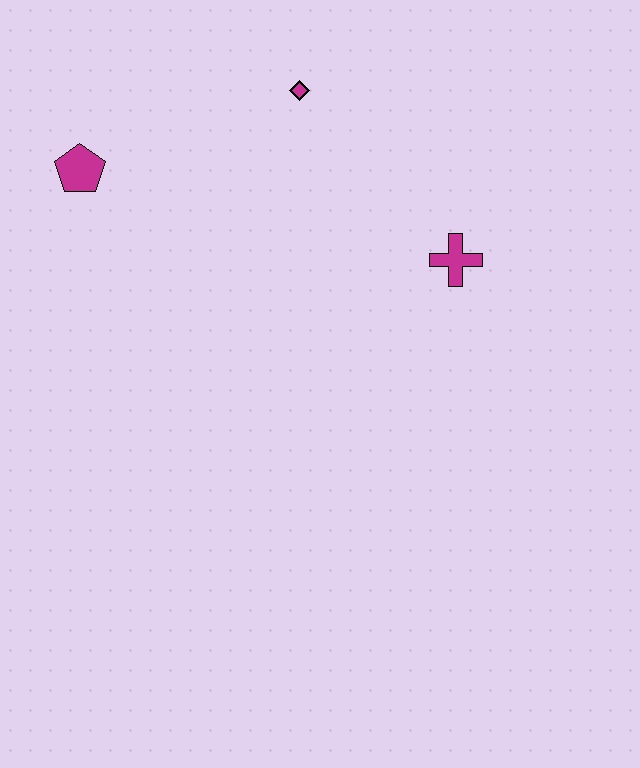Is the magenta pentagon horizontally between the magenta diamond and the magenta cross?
No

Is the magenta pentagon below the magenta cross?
No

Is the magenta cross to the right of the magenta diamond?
Yes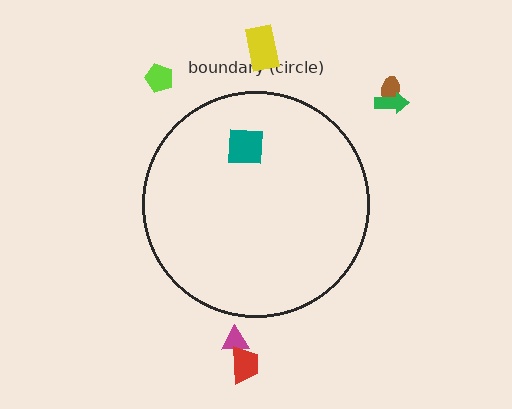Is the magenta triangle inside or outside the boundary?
Outside.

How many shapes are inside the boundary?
1 inside, 6 outside.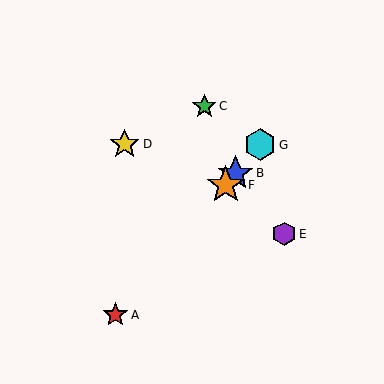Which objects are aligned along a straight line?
Objects A, B, F, G are aligned along a straight line.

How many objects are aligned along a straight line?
4 objects (A, B, F, G) are aligned along a straight line.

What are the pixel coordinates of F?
Object F is at (226, 185).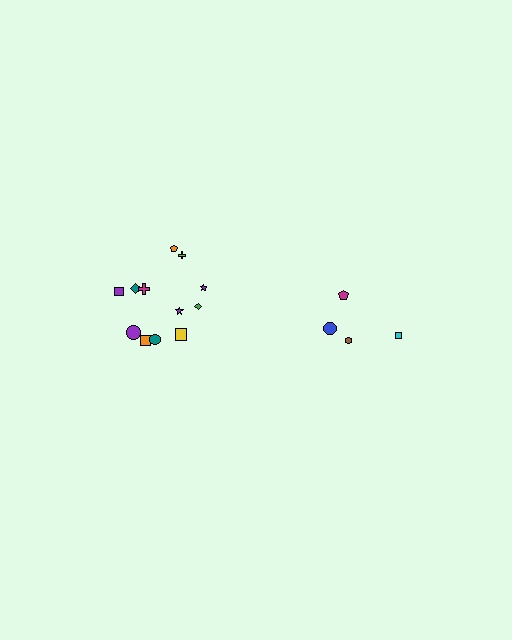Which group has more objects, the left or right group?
The left group.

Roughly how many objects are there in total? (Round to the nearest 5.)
Roughly 15 objects in total.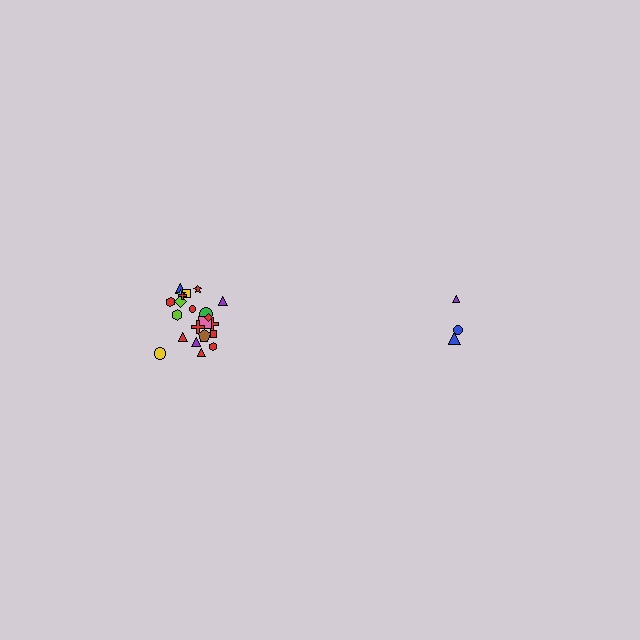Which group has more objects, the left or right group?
The left group.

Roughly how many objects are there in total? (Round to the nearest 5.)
Roughly 25 objects in total.